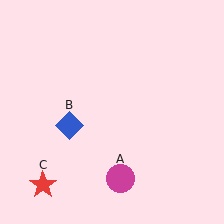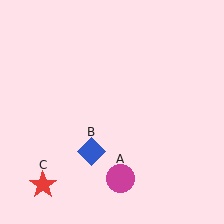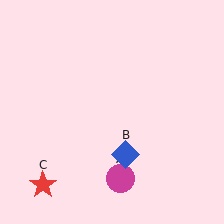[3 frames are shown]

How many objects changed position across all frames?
1 object changed position: blue diamond (object B).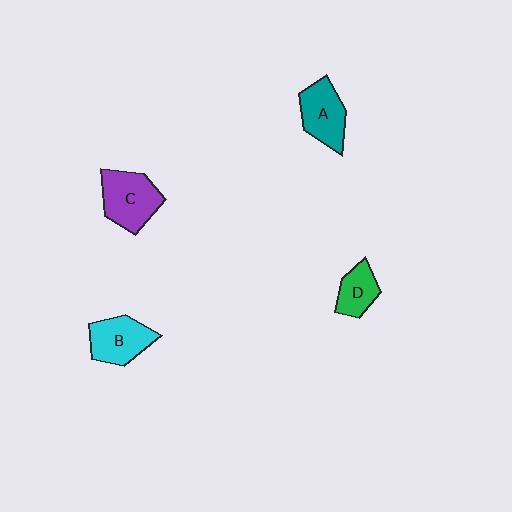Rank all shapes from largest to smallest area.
From largest to smallest: C (purple), B (cyan), A (teal), D (green).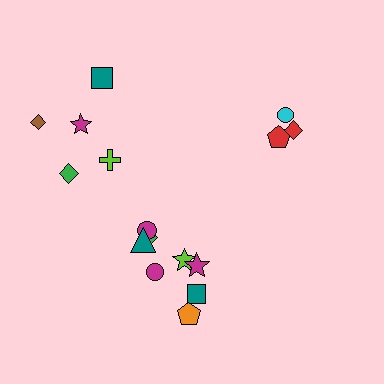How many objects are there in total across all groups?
There are 16 objects.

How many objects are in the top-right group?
There are 3 objects.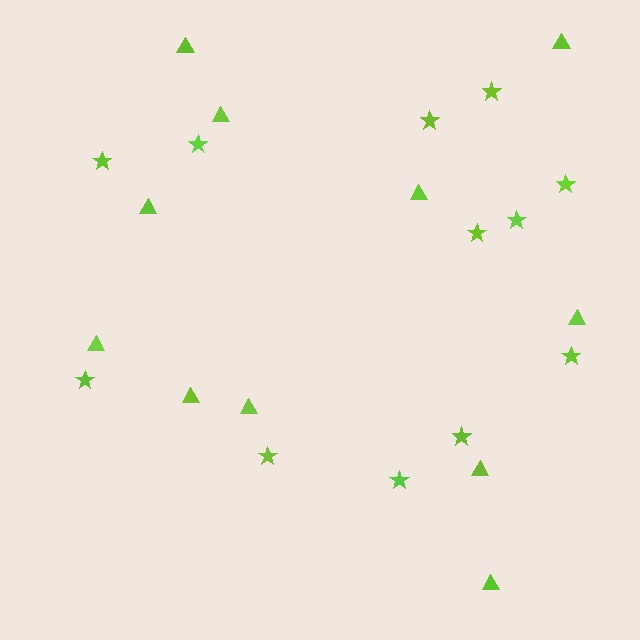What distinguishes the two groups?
There are 2 groups: one group of stars (12) and one group of triangles (11).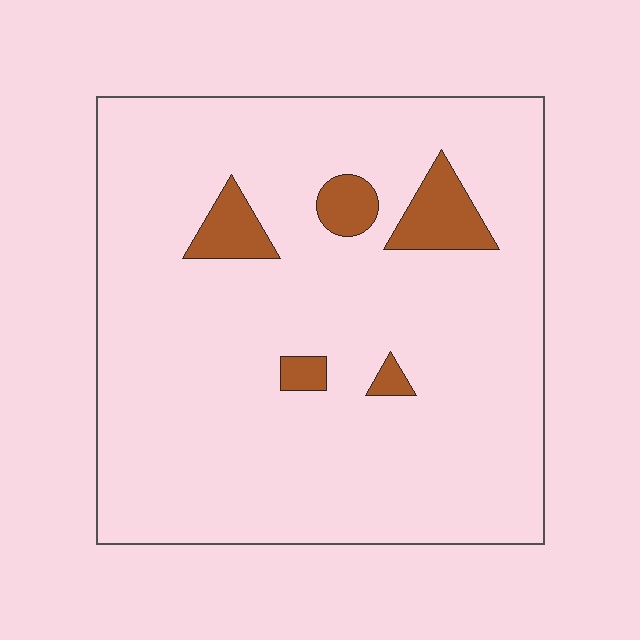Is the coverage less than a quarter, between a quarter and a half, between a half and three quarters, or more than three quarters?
Less than a quarter.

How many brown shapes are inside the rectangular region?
5.